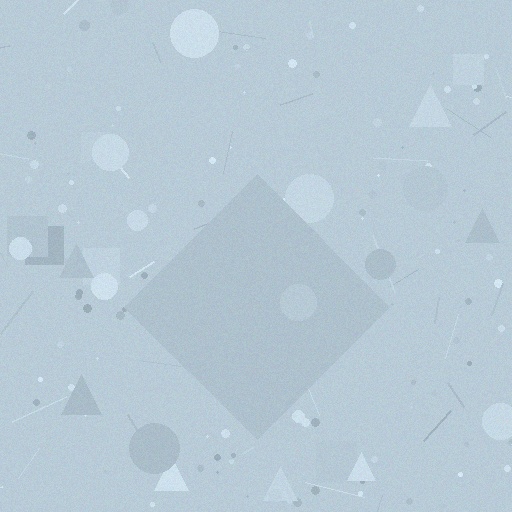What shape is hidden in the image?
A diamond is hidden in the image.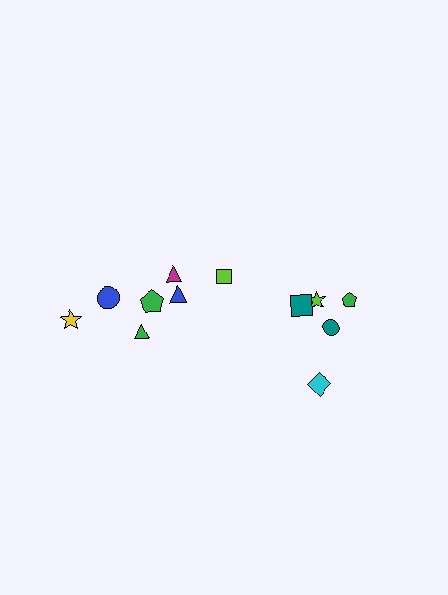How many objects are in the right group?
There are 5 objects.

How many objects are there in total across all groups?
There are 12 objects.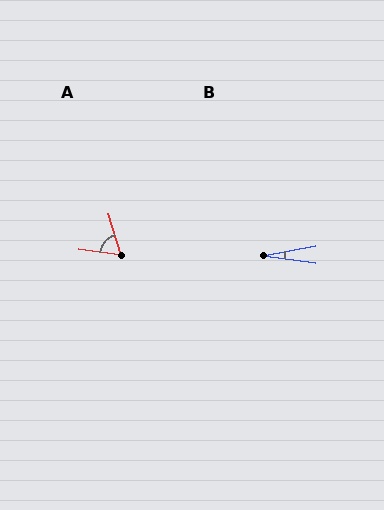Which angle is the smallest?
B, at approximately 19 degrees.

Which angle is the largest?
A, at approximately 66 degrees.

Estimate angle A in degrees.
Approximately 66 degrees.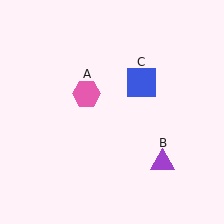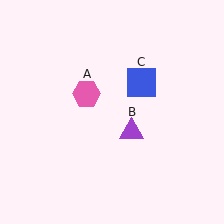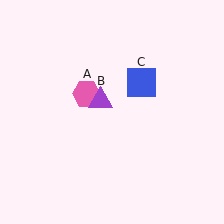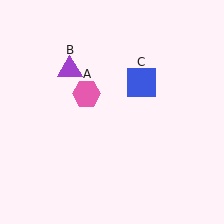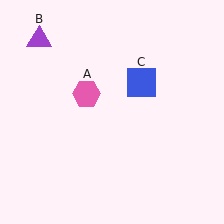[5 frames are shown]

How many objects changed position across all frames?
1 object changed position: purple triangle (object B).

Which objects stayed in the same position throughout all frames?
Pink hexagon (object A) and blue square (object C) remained stationary.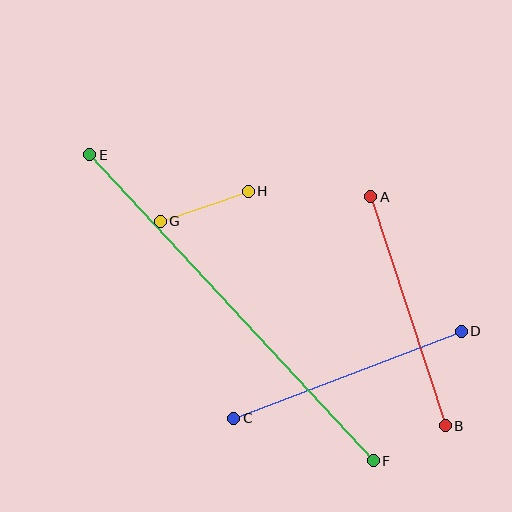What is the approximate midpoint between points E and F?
The midpoint is at approximately (231, 308) pixels.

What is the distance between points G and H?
The distance is approximately 93 pixels.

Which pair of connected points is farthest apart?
Points E and F are farthest apart.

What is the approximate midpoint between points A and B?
The midpoint is at approximately (408, 311) pixels.